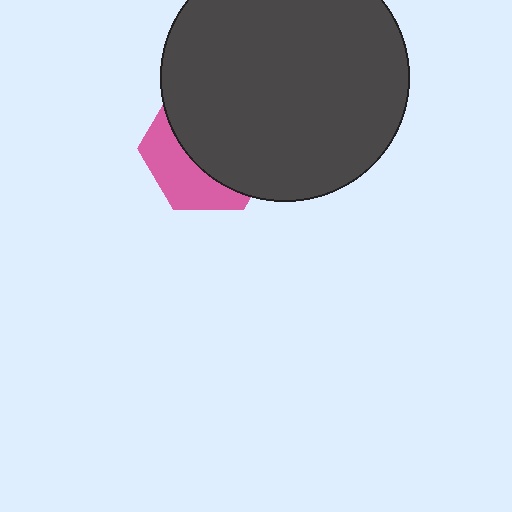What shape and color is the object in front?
The object in front is a dark gray circle.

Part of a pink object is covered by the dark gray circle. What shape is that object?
It is a hexagon.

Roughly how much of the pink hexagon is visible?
A small part of it is visible (roughly 36%).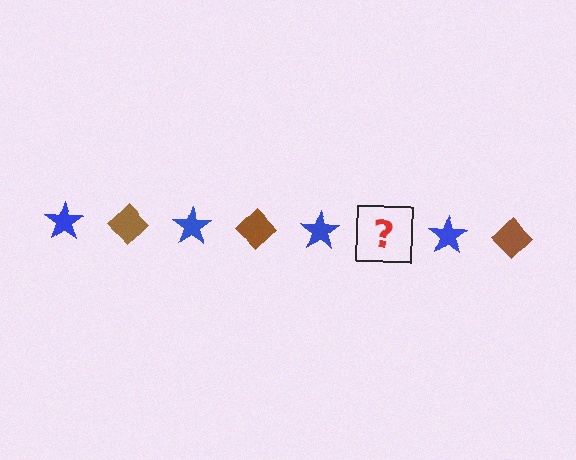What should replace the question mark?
The question mark should be replaced with a brown diamond.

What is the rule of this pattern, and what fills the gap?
The rule is that the pattern alternates between blue star and brown diamond. The gap should be filled with a brown diamond.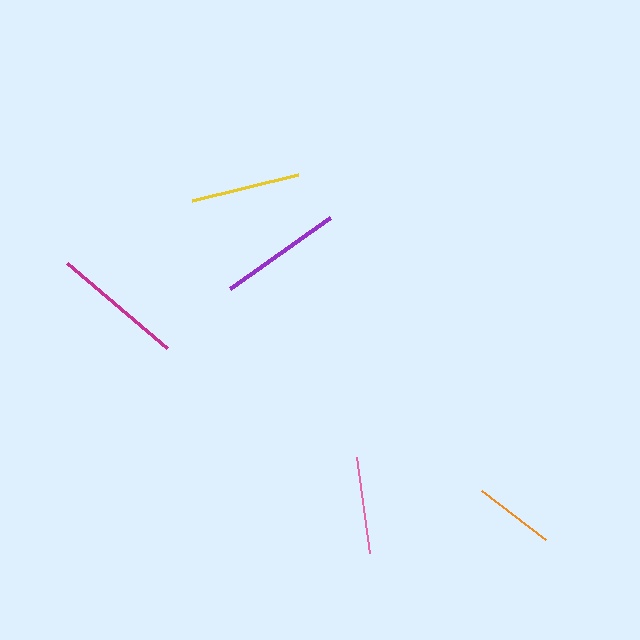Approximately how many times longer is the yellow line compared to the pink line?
The yellow line is approximately 1.1 times the length of the pink line.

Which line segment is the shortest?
The orange line is the shortest at approximately 80 pixels.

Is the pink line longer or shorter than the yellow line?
The yellow line is longer than the pink line.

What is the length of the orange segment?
The orange segment is approximately 80 pixels long.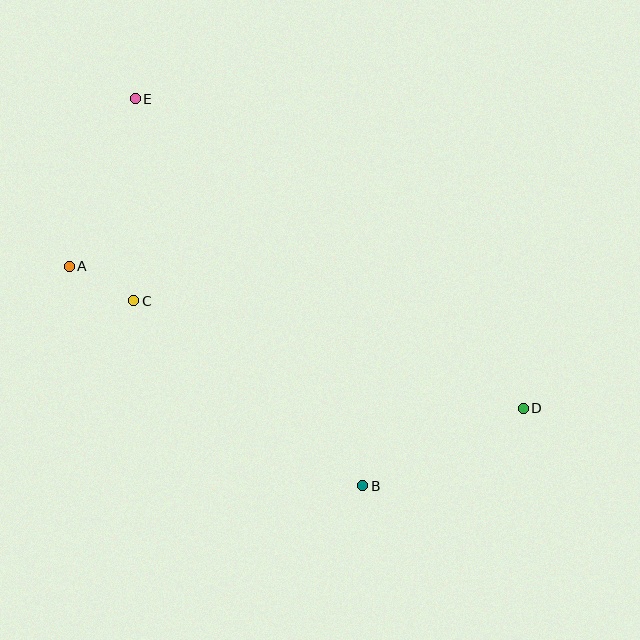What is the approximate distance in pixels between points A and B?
The distance between A and B is approximately 367 pixels.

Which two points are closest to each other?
Points A and C are closest to each other.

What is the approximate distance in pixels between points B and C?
The distance between B and C is approximately 295 pixels.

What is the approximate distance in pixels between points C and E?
The distance between C and E is approximately 202 pixels.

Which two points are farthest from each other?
Points D and E are farthest from each other.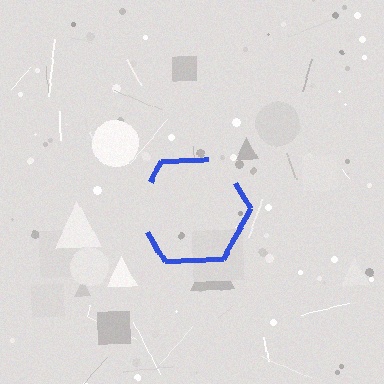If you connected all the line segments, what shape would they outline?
They would outline a hexagon.